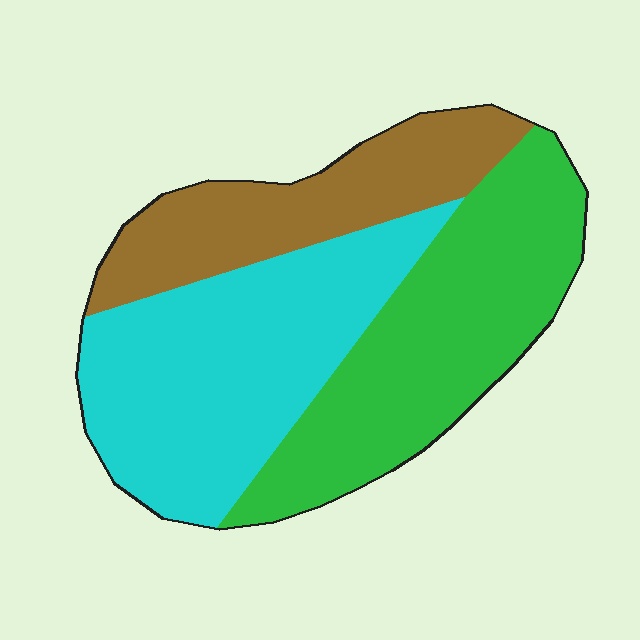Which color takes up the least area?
Brown, at roughly 25%.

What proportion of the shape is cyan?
Cyan takes up about two fifths (2/5) of the shape.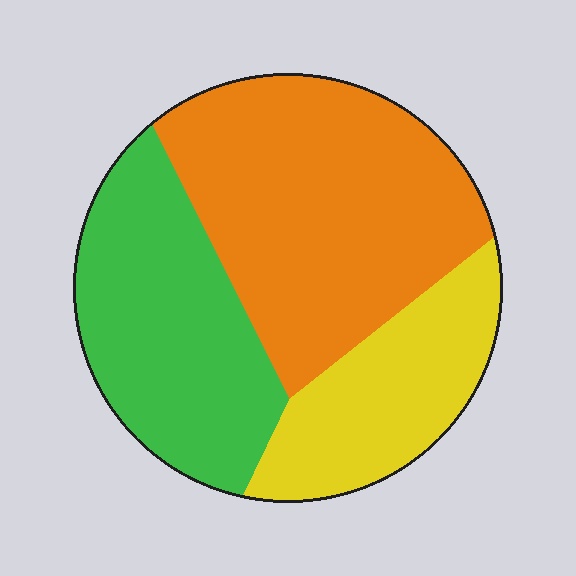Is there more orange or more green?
Orange.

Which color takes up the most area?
Orange, at roughly 45%.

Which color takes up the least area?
Yellow, at roughly 25%.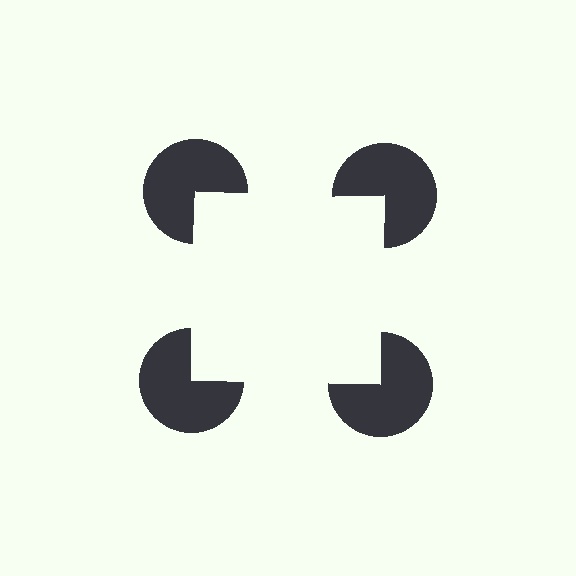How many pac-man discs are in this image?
There are 4 — one at each vertex of the illusory square.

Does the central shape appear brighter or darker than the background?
It typically appears slightly brighter than the background, even though no actual brightness change is drawn.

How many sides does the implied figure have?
4 sides.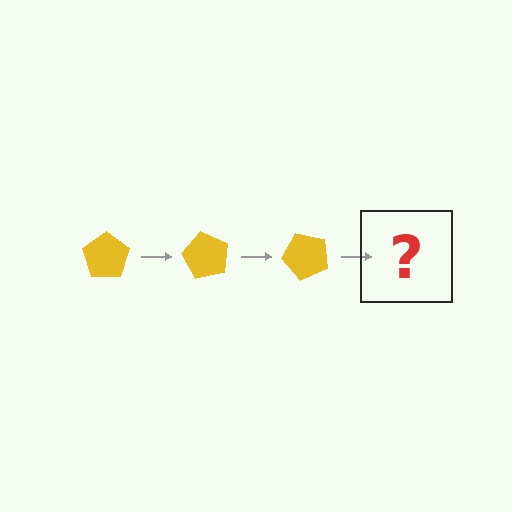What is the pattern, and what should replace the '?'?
The pattern is that the pentagon rotates 60 degrees each step. The '?' should be a yellow pentagon rotated 180 degrees.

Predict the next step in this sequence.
The next step is a yellow pentagon rotated 180 degrees.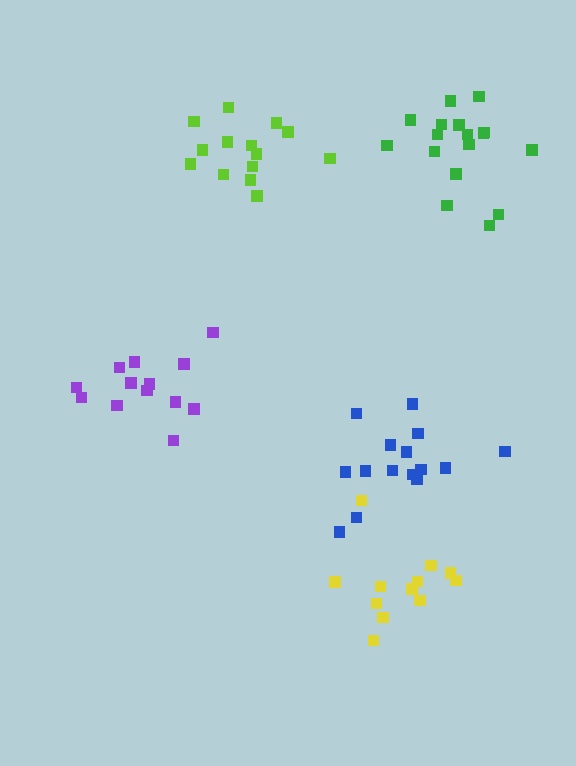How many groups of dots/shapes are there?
There are 5 groups.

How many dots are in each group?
Group 1: 12 dots, Group 2: 14 dots, Group 3: 15 dots, Group 4: 17 dots, Group 5: 13 dots (71 total).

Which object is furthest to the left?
The purple cluster is leftmost.